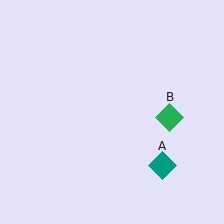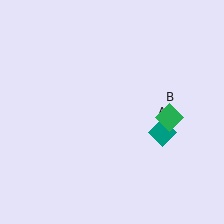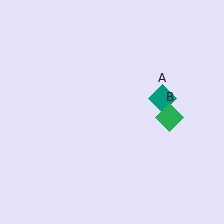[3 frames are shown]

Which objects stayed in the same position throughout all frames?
Green diamond (object B) remained stationary.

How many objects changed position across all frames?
1 object changed position: teal diamond (object A).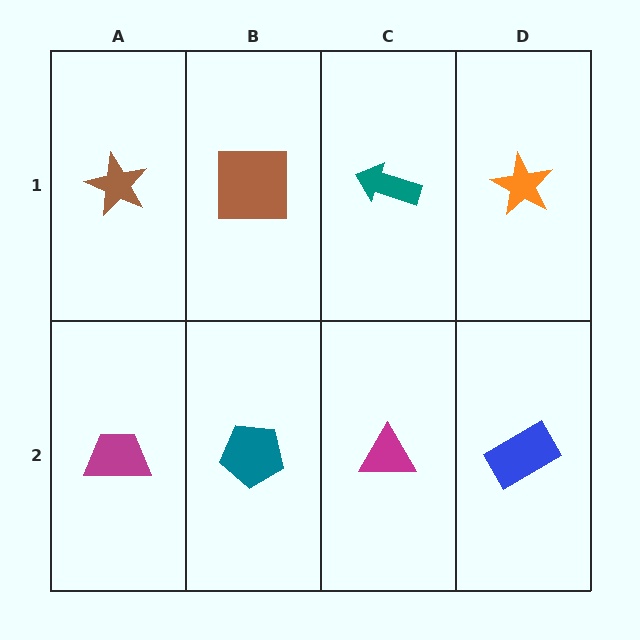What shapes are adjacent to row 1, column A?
A magenta trapezoid (row 2, column A), a brown square (row 1, column B).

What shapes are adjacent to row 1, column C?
A magenta triangle (row 2, column C), a brown square (row 1, column B), an orange star (row 1, column D).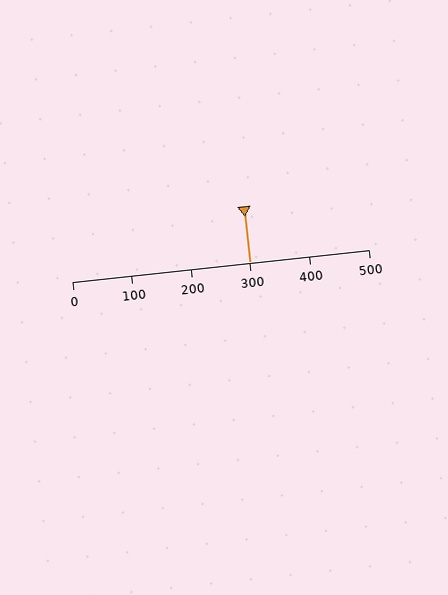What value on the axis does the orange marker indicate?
The marker indicates approximately 300.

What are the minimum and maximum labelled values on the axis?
The axis runs from 0 to 500.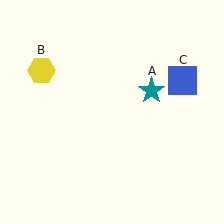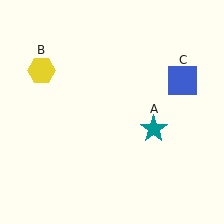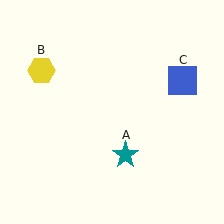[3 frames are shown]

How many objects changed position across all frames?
1 object changed position: teal star (object A).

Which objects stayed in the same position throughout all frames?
Yellow hexagon (object B) and blue square (object C) remained stationary.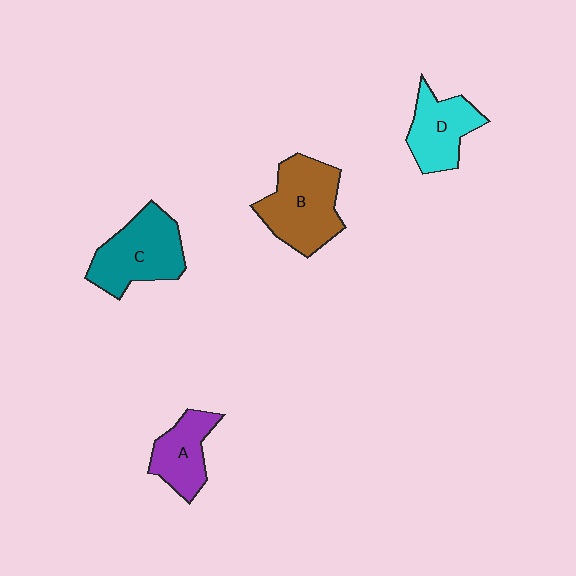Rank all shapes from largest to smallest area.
From largest to smallest: B (brown), C (teal), D (cyan), A (purple).